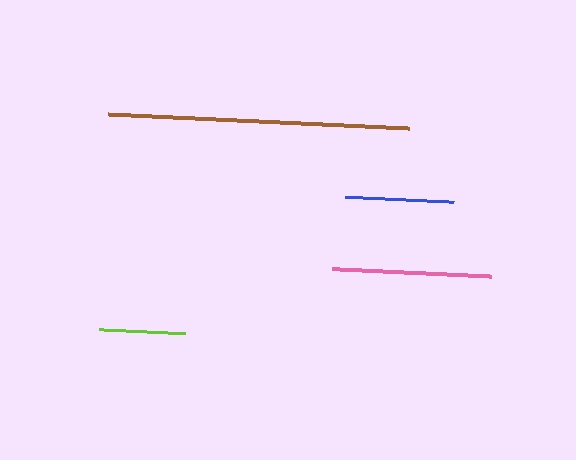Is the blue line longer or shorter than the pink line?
The pink line is longer than the blue line.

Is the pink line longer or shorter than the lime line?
The pink line is longer than the lime line.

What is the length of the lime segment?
The lime segment is approximately 86 pixels long.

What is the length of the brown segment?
The brown segment is approximately 301 pixels long.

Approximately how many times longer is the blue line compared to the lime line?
The blue line is approximately 1.3 times the length of the lime line.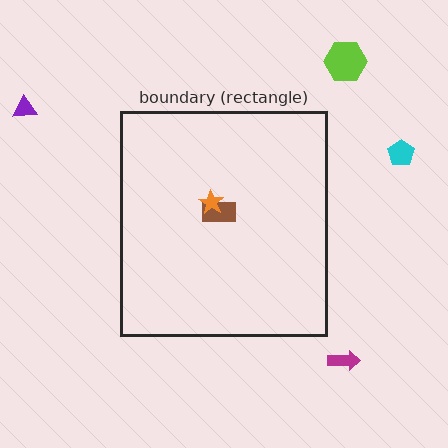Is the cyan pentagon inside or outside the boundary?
Outside.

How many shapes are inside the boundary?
2 inside, 4 outside.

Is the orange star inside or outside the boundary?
Inside.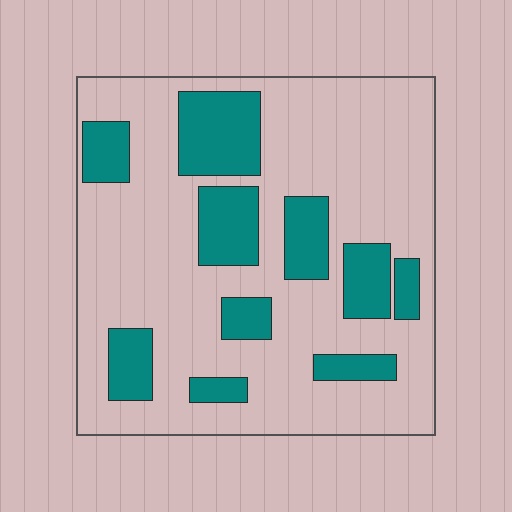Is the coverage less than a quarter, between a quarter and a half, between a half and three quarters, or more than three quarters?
Between a quarter and a half.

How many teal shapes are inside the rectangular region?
10.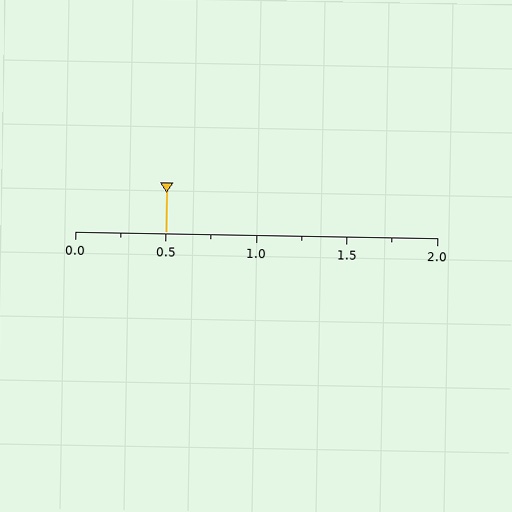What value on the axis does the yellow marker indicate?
The marker indicates approximately 0.5.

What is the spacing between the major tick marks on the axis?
The major ticks are spaced 0.5 apart.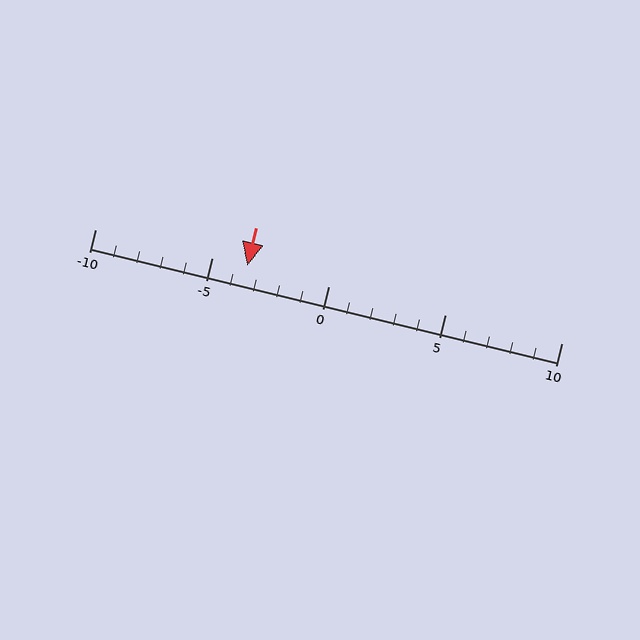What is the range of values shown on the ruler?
The ruler shows values from -10 to 10.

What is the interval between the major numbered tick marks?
The major tick marks are spaced 5 units apart.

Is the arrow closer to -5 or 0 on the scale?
The arrow is closer to -5.